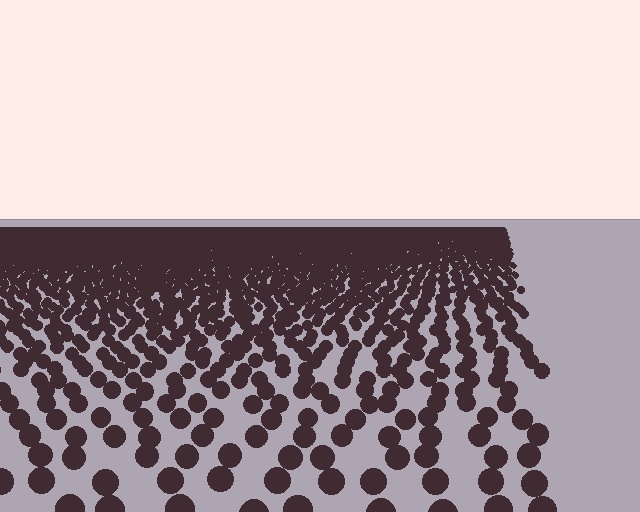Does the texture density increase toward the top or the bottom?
Density increases toward the top.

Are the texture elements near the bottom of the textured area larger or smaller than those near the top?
Larger. Near the bottom, elements are closer to the viewer and appear at a bigger on-screen size.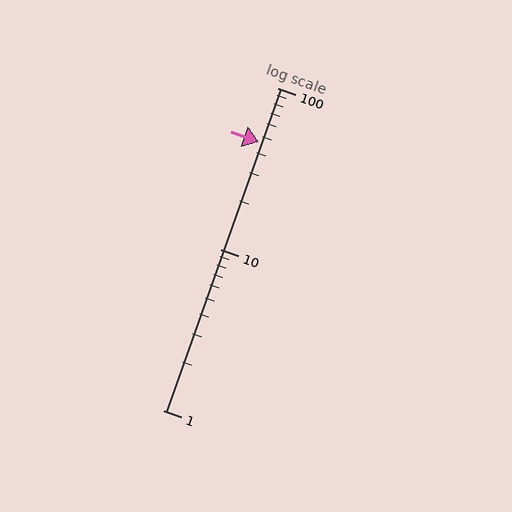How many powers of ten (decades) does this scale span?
The scale spans 2 decades, from 1 to 100.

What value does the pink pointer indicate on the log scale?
The pointer indicates approximately 46.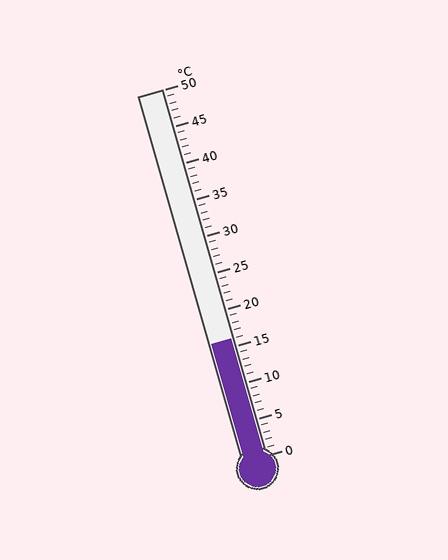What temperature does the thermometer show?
The thermometer shows approximately 16°C.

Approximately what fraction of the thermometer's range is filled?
The thermometer is filled to approximately 30% of its range.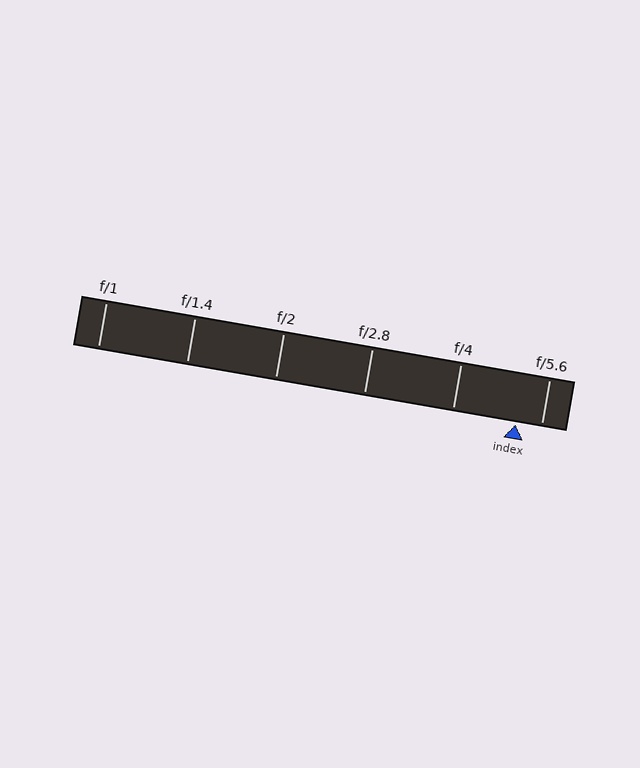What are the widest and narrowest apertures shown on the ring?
The widest aperture shown is f/1 and the narrowest is f/5.6.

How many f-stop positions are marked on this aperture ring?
There are 6 f-stop positions marked.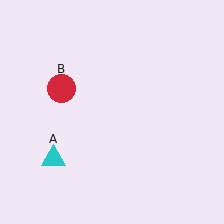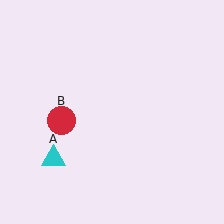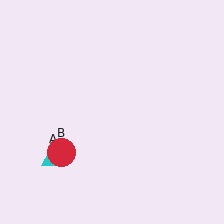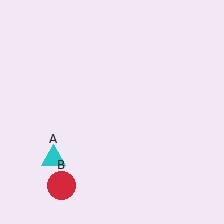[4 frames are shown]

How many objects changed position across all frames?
1 object changed position: red circle (object B).